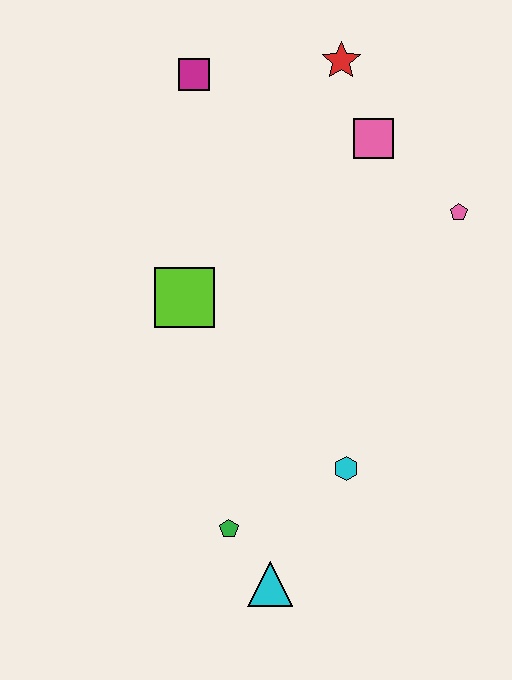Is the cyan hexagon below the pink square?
Yes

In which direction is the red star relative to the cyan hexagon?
The red star is above the cyan hexagon.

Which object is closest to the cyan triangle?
The green pentagon is closest to the cyan triangle.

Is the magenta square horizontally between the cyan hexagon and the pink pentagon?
No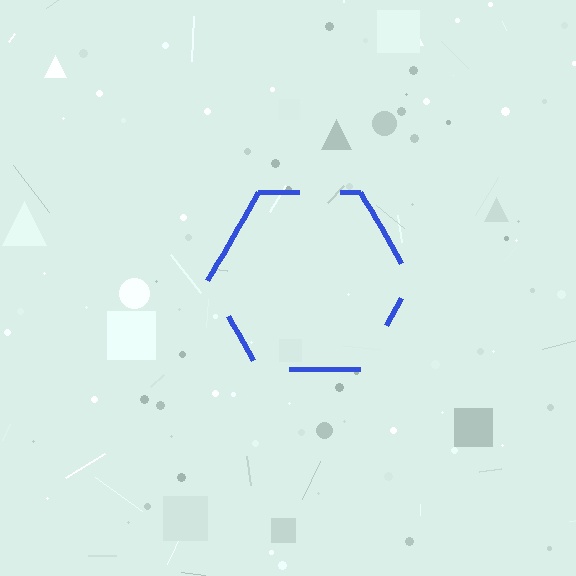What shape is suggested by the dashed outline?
The dashed outline suggests a hexagon.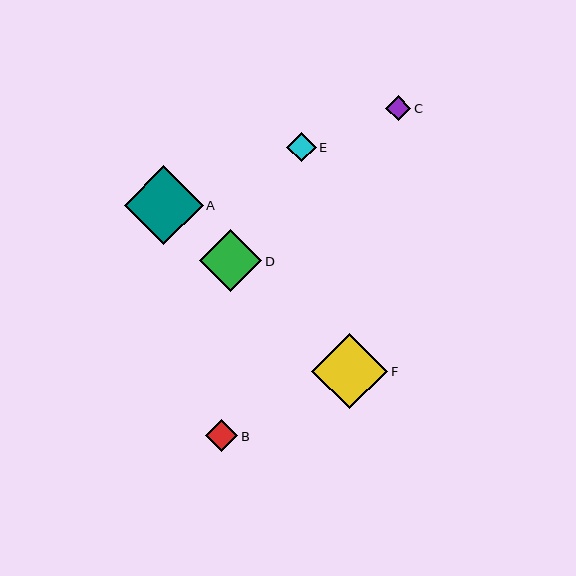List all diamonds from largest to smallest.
From largest to smallest: A, F, D, B, E, C.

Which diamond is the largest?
Diamond A is the largest with a size of approximately 79 pixels.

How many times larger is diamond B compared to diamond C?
Diamond B is approximately 1.3 times the size of diamond C.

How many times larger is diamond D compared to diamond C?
Diamond D is approximately 2.5 times the size of diamond C.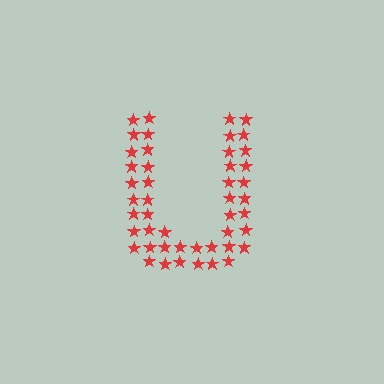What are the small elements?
The small elements are stars.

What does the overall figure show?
The overall figure shows the letter U.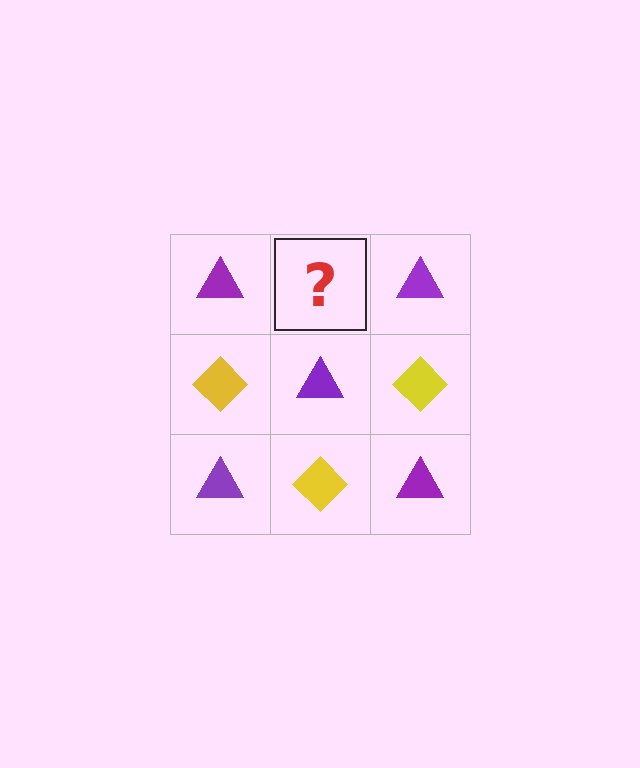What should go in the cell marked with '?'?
The missing cell should contain a yellow diamond.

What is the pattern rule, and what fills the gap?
The rule is that it alternates purple triangle and yellow diamond in a checkerboard pattern. The gap should be filled with a yellow diamond.